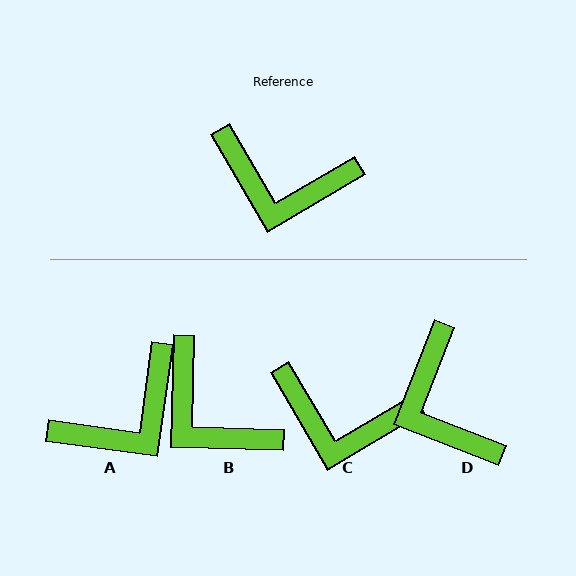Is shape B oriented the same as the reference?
No, it is off by about 32 degrees.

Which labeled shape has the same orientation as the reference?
C.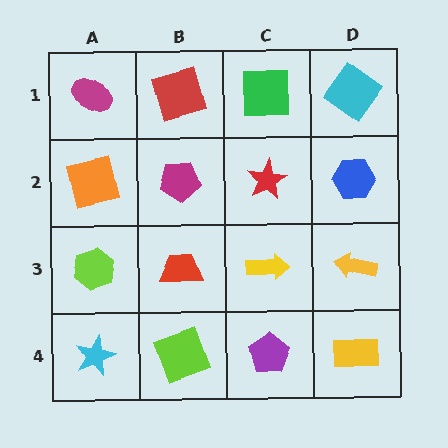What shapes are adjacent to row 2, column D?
A cyan diamond (row 1, column D), a yellow arrow (row 3, column D), a red star (row 2, column C).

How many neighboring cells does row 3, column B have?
4.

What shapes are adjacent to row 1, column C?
A red star (row 2, column C), a red square (row 1, column B), a cyan diamond (row 1, column D).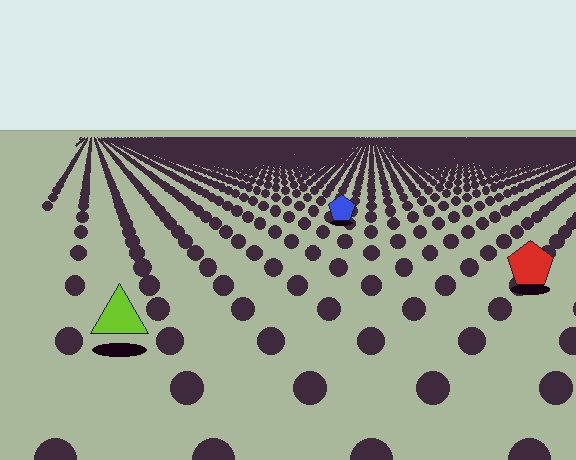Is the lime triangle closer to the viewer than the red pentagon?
Yes. The lime triangle is closer — you can tell from the texture gradient: the ground texture is coarser near it.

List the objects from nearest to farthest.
From nearest to farthest: the lime triangle, the red pentagon, the blue pentagon.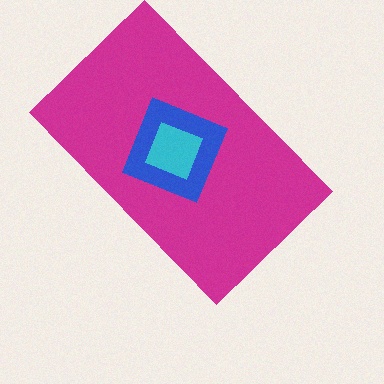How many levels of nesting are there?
3.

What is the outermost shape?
The magenta rectangle.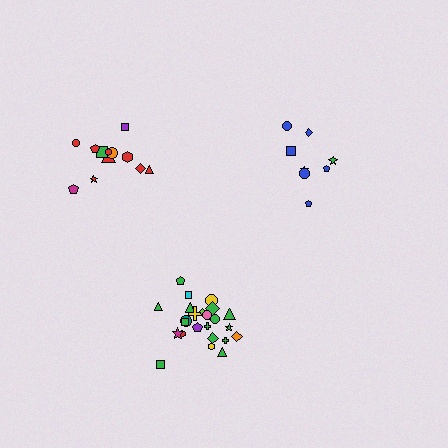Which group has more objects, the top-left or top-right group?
The top-left group.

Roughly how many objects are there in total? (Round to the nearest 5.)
Roughly 45 objects in total.